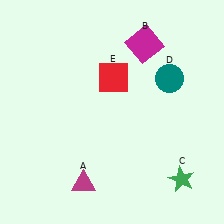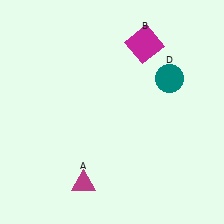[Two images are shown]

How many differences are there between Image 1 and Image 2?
There are 2 differences between the two images.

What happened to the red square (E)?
The red square (E) was removed in Image 2. It was in the top-right area of Image 1.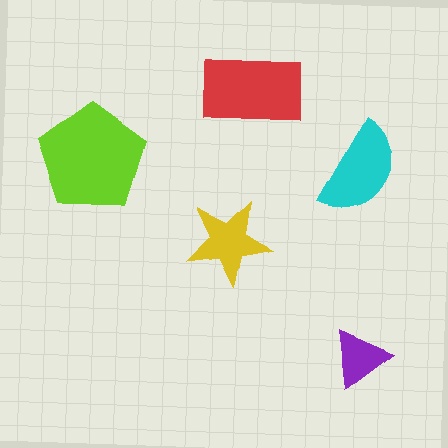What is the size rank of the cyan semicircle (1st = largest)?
3rd.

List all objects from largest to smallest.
The lime pentagon, the red rectangle, the cyan semicircle, the yellow star, the purple triangle.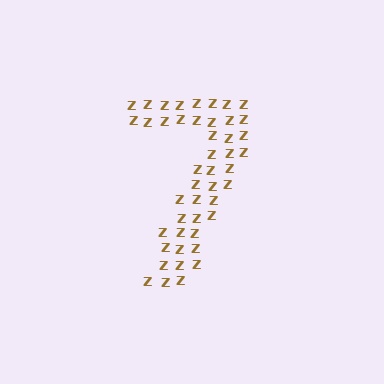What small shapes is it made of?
It is made of small letter Z's.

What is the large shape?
The large shape is the digit 7.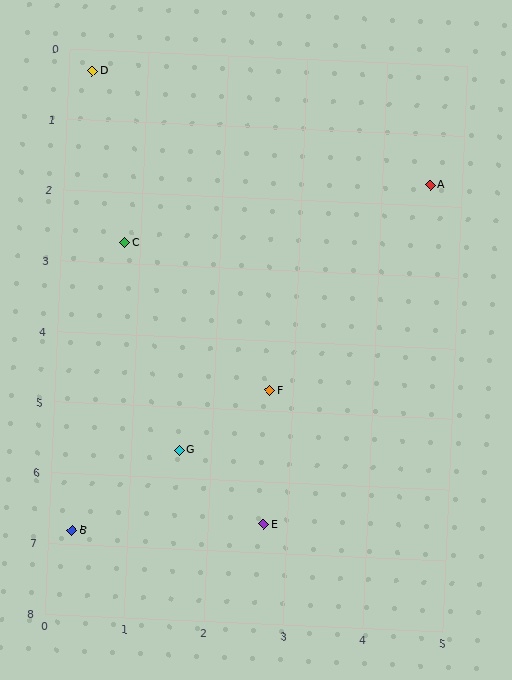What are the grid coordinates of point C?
Point C is at approximately (0.8, 2.7).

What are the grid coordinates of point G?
Point G is at approximately (1.6, 5.6).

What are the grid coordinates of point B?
Point B is at approximately (0.3, 6.8).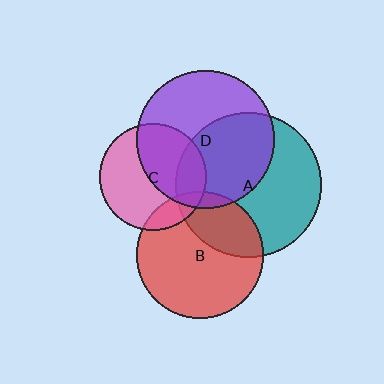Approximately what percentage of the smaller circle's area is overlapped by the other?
Approximately 50%.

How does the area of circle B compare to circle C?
Approximately 1.4 times.